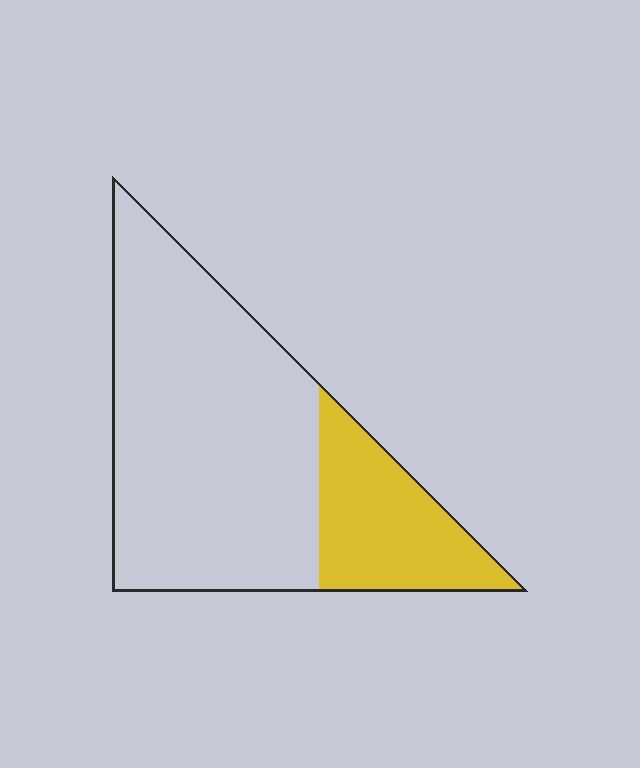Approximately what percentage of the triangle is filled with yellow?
Approximately 25%.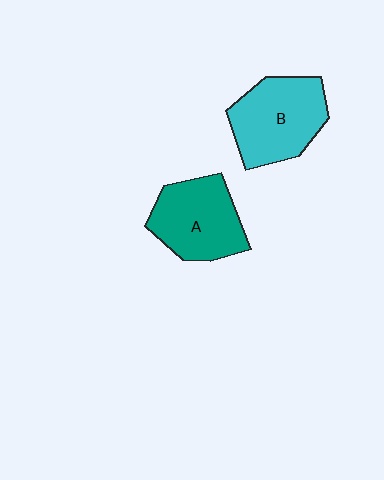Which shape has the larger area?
Shape B (cyan).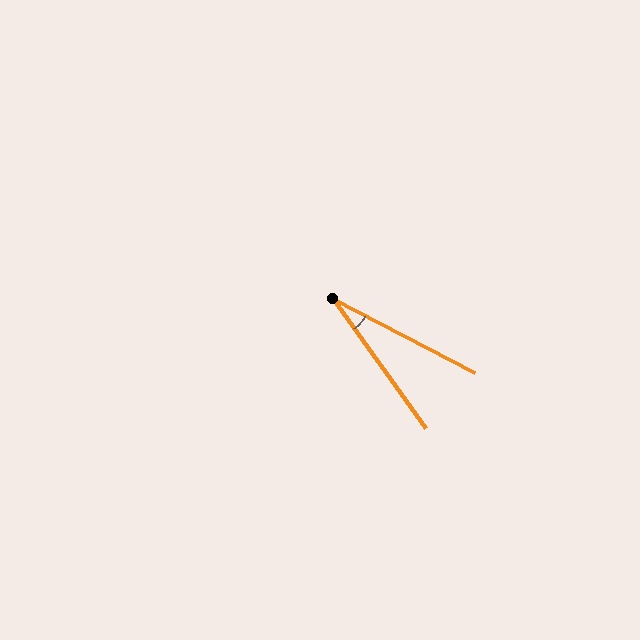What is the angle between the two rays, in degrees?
Approximately 26 degrees.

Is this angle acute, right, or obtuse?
It is acute.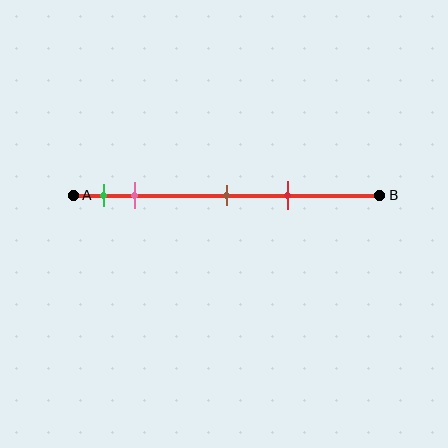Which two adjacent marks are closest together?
The green and pink marks are the closest adjacent pair.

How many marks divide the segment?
There are 4 marks dividing the segment.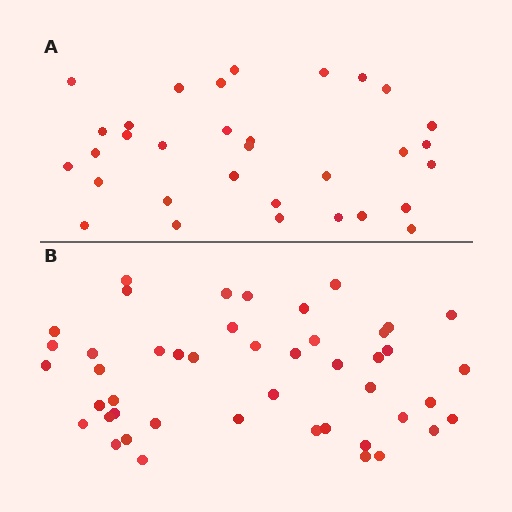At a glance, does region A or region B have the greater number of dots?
Region B (the bottom region) has more dots.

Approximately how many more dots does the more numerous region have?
Region B has approximately 15 more dots than region A.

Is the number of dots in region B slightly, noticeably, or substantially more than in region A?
Region B has noticeably more, but not dramatically so. The ratio is roughly 1.4 to 1.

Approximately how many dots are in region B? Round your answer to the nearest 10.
About 50 dots. (The exact count is 46, which rounds to 50.)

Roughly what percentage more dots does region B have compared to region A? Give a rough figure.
About 45% more.